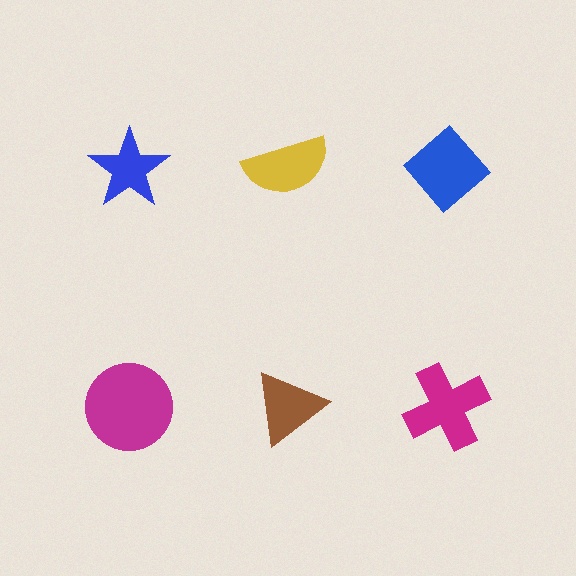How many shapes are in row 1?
3 shapes.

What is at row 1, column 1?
A blue star.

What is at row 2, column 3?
A magenta cross.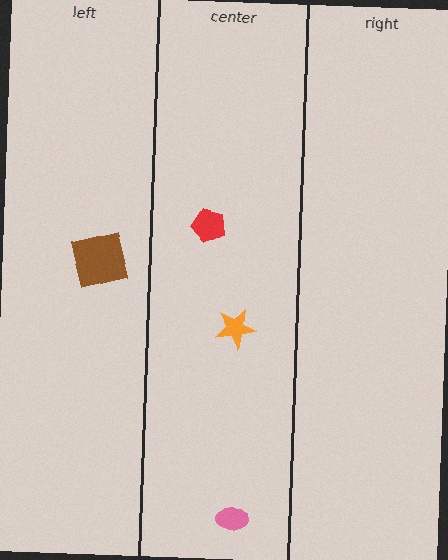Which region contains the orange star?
The center region.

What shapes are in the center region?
The red pentagon, the pink ellipse, the orange star.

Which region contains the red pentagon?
The center region.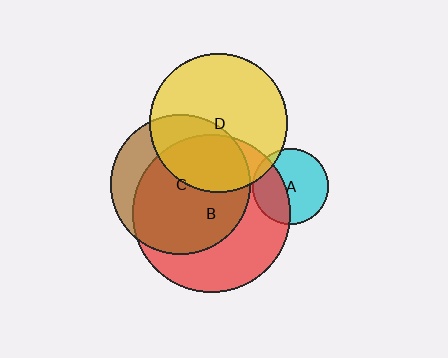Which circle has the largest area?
Circle B (red).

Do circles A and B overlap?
Yes.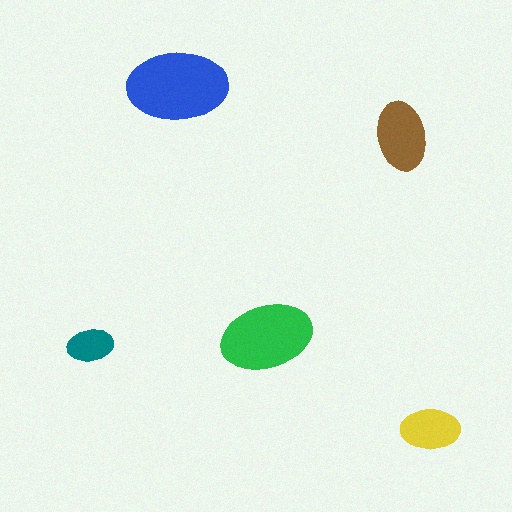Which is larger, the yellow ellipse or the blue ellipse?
The blue one.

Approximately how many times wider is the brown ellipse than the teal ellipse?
About 1.5 times wider.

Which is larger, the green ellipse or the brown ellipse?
The green one.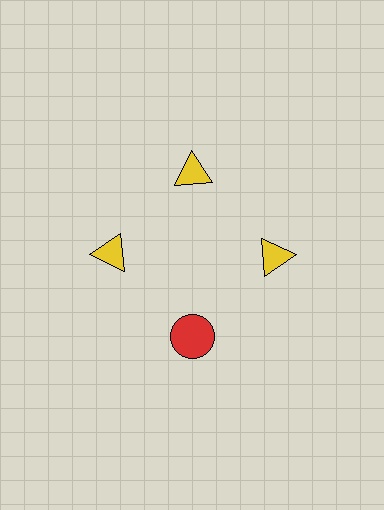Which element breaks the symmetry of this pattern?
The red circle at roughly the 6 o'clock position breaks the symmetry. All other shapes are yellow triangles.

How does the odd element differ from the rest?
It differs in both color (red instead of yellow) and shape (circle instead of triangle).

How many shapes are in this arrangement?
There are 4 shapes arranged in a ring pattern.